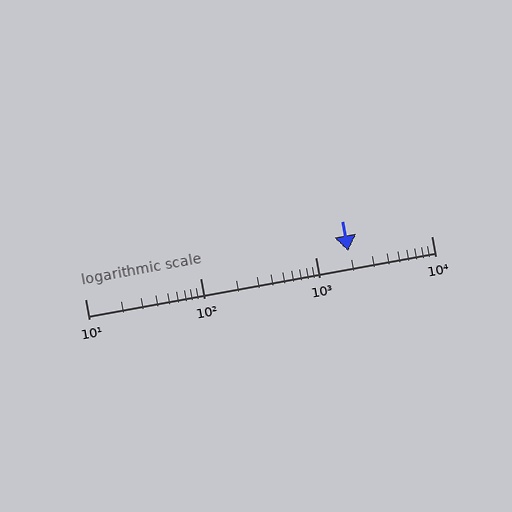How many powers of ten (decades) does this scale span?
The scale spans 3 decades, from 10 to 10000.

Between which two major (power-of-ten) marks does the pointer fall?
The pointer is between 1000 and 10000.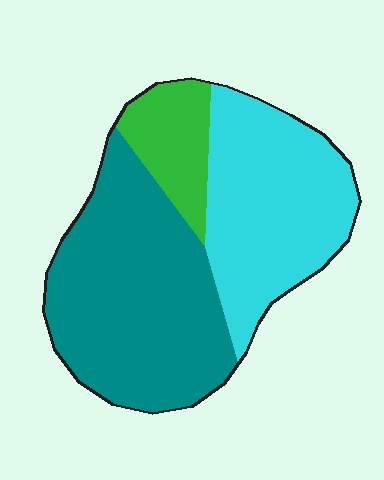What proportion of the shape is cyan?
Cyan takes up about three eighths (3/8) of the shape.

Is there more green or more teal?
Teal.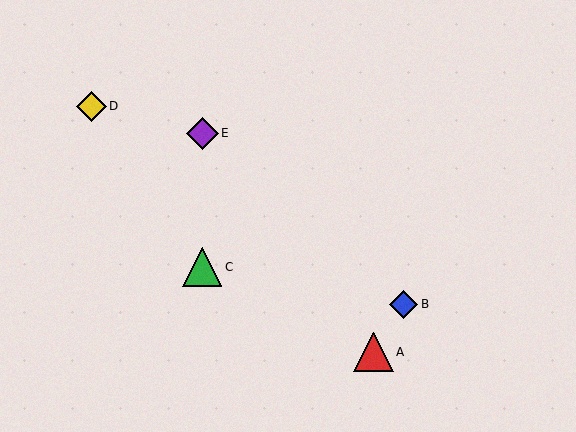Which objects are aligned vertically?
Objects C, E are aligned vertically.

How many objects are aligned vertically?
2 objects (C, E) are aligned vertically.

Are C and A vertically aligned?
No, C is at x≈202 and A is at x≈373.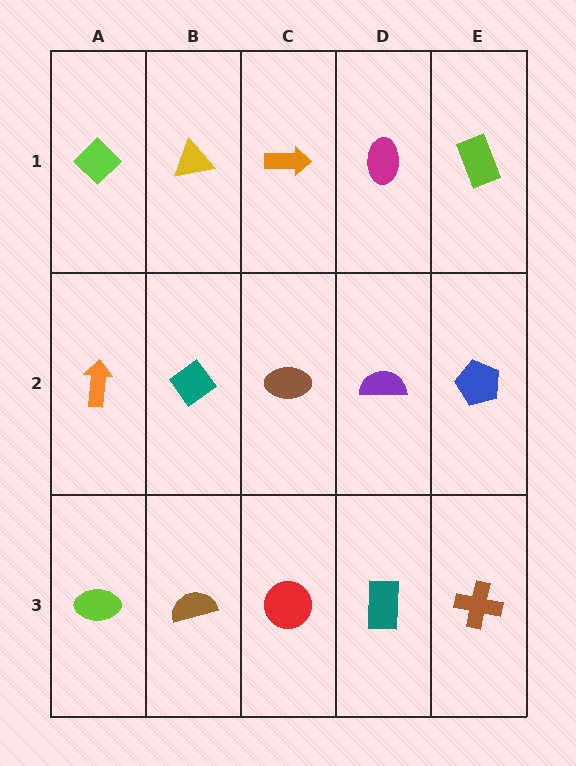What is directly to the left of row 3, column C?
A brown semicircle.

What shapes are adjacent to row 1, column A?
An orange arrow (row 2, column A), a yellow triangle (row 1, column B).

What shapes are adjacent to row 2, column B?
A yellow triangle (row 1, column B), a brown semicircle (row 3, column B), an orange arrow (row 2, column A), a brown ellipse (row 2, column C).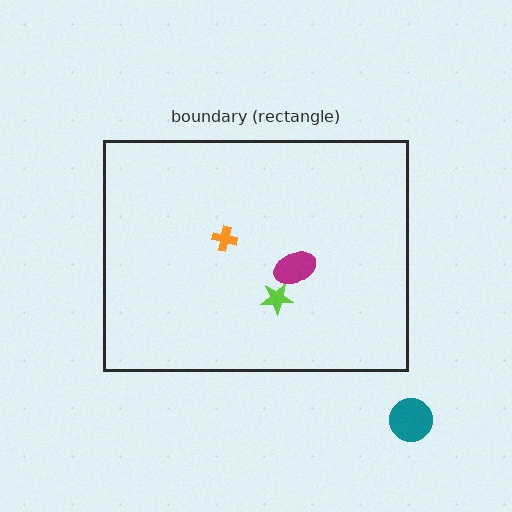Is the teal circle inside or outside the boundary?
Outside.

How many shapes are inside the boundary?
3 inside, 1 outside.